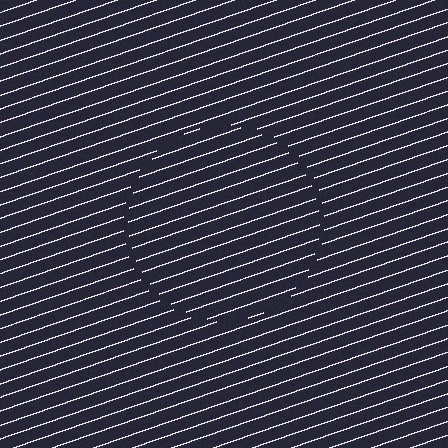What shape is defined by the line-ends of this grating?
An illusory circle. The interior of the shape contains the same grating, shifted by half a period — the contour is defined by the phase discontinuity where line-ends from the inner and outer gratings abut.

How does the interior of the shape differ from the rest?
The interior of the shape contains the same grating, shifted by half a period — the contour is defined by the phase discontinuity where line-ends from the inner and outer gratings abut.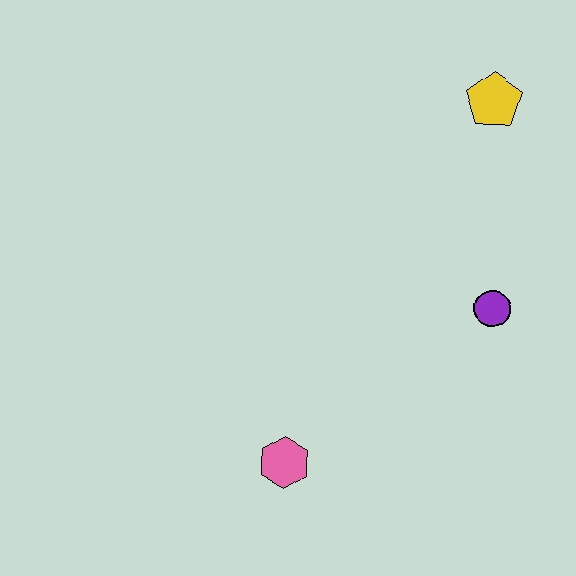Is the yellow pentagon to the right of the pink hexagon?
Yes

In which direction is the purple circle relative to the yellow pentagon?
The purple circle is below the yellow pentagon.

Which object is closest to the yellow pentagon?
The purple circle is closest to the yellow pentagon.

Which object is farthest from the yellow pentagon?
The pink hexagon is farthest from the yellow pentagon.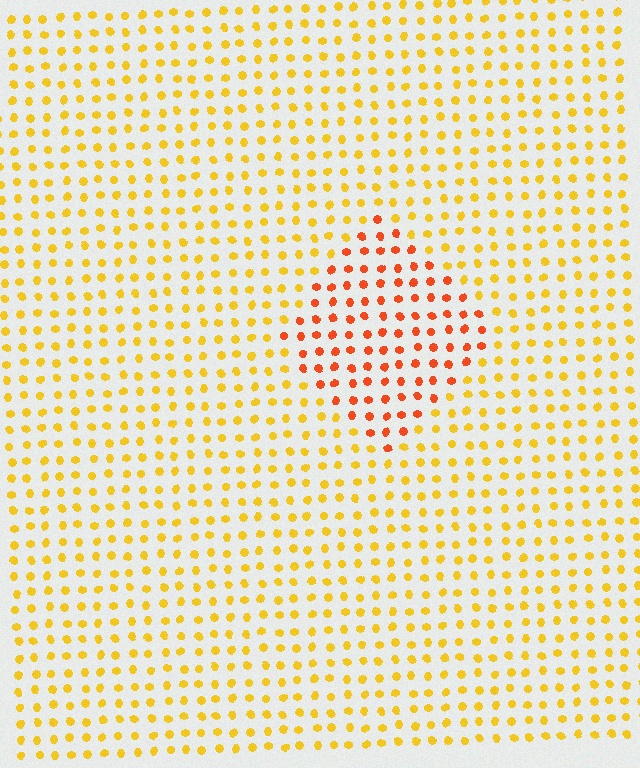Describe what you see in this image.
The image is filled with small yellow elements in a uniform arrangement. A diamond-shaped region is visible where the elements are tinted to a slightly different hue, forming a subtle color boundary.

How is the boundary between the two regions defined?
The boundary is defined purely by a slight shift in hue (about 36 degrees). Spacing, size, and orientation are identical on both sides.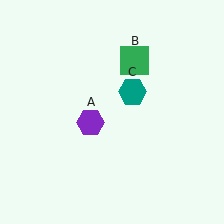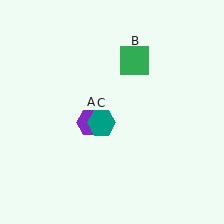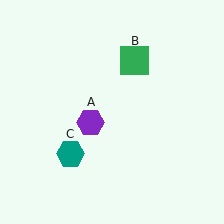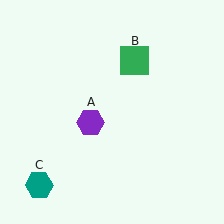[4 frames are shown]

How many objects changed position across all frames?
1 object changed position: teal hexagon (object C).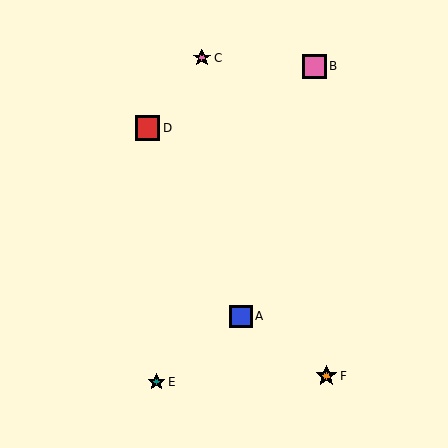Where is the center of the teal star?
The center of the teal star is at (157, 382).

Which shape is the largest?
The red square (labeled D) is the largest.